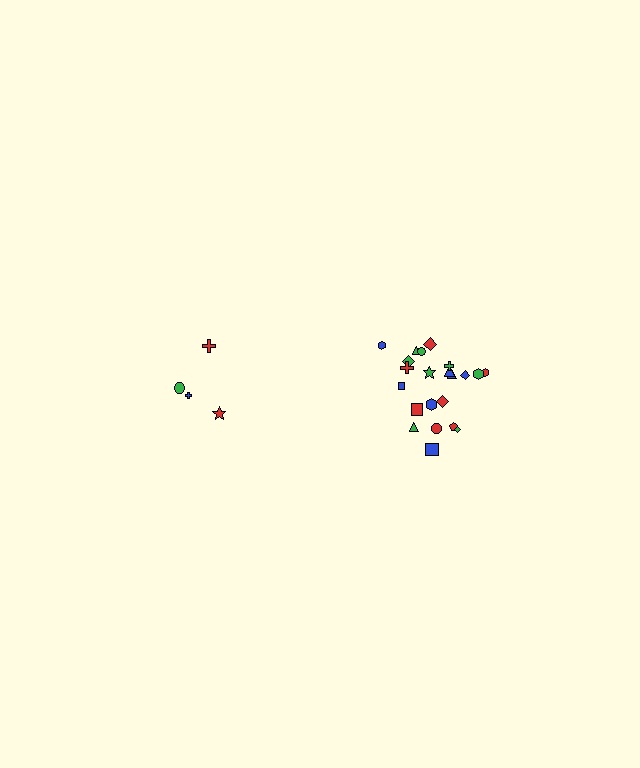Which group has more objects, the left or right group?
The right group.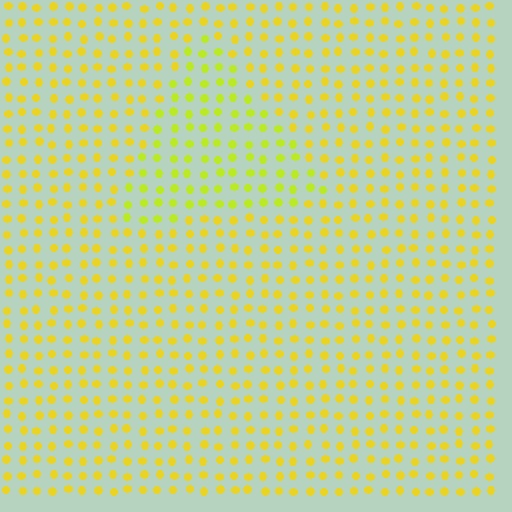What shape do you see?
I see a triangle.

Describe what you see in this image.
The image is filled with small yellow elements in a uniform arrangement. A triangle-shaped region is visible where the elements are tinted to a slightly different hue, forming a subtle color boundary.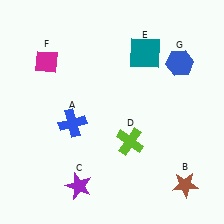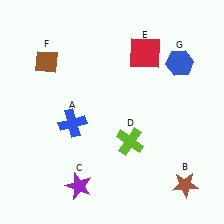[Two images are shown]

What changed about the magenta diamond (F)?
In Image 1, F is magenta. In Image 2, it changed to brown.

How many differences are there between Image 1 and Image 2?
There are 2 differences between the two images.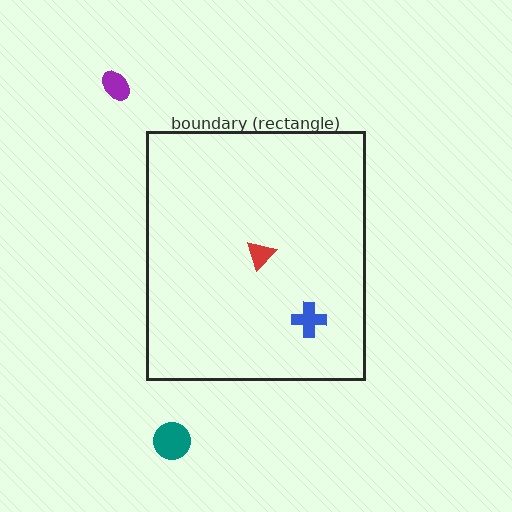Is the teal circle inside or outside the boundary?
Outside.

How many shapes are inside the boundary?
2 inside, 2 outside.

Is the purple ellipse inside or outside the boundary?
Outside.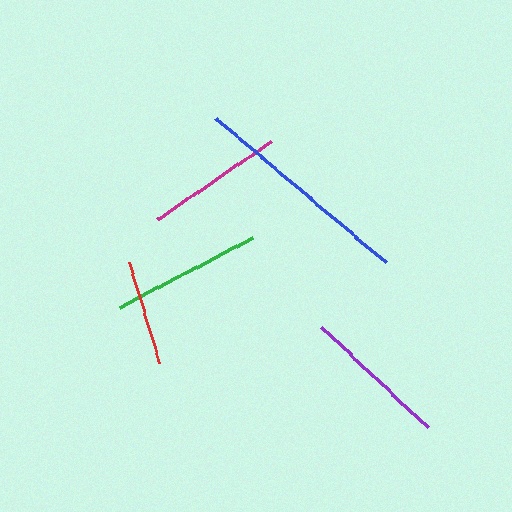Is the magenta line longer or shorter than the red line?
The magenta line is longer than the red line.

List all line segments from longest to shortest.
From longest to shortest: blue, green, purple, magenta, red.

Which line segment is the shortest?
The red line is the shortest at approximately 105 pixels.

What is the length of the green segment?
The green segment is approximately 151 pixels long.